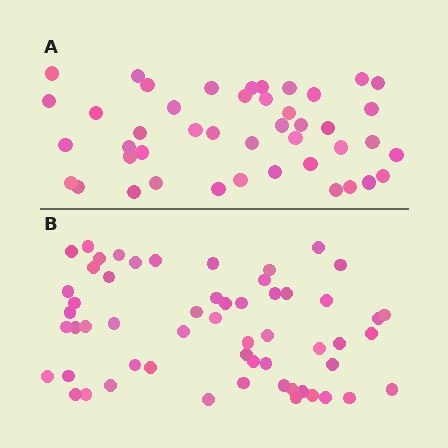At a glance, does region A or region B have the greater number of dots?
Region B (the bottom region) has more dots.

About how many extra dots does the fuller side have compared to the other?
Region B has approximately 15 more dots than region A.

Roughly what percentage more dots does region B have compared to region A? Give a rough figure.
About 30% more.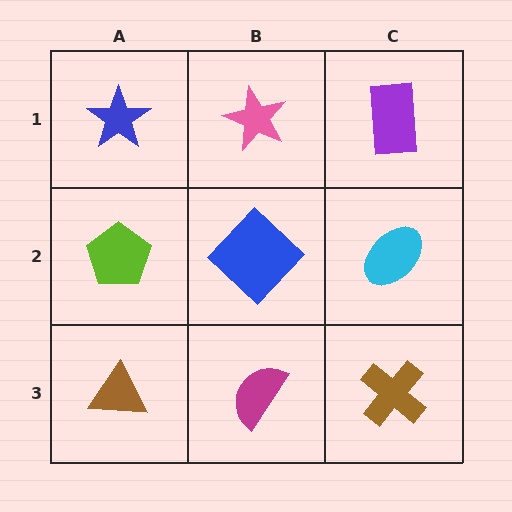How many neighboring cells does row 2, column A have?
3.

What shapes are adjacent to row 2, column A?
A blue star (row 1, column A), a brown triangle (row 3, column A), a blue diamond (row 2, column B).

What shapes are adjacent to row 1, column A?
A lime pentagon (row 2, column A), a pink star (row 1, column B).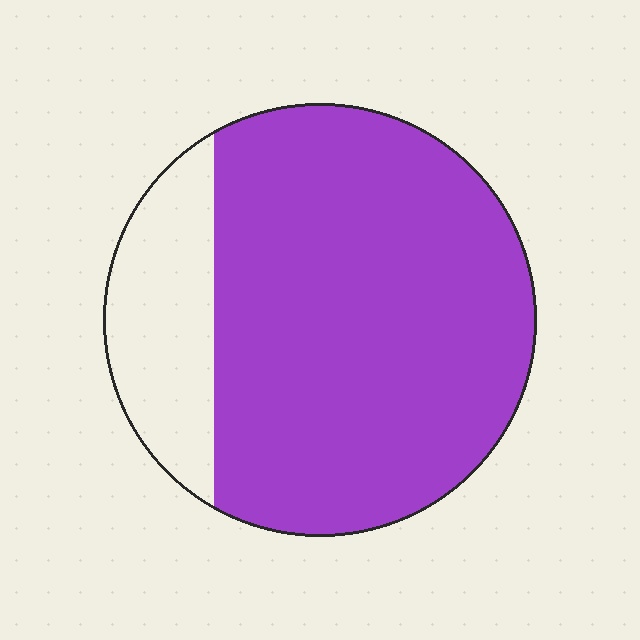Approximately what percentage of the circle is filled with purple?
Approximately 80%.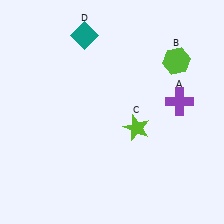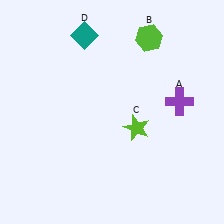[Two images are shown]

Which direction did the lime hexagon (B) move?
The lime hexagon (B) moved left.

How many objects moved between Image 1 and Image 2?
1 object moved between the two images.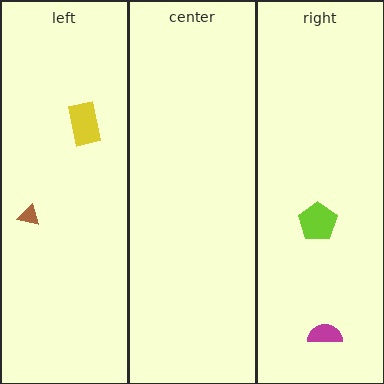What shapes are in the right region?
The magenta semicircle, the lime pentagon.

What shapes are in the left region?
The brown triangle, the yellow rectangle.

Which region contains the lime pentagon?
The right region.